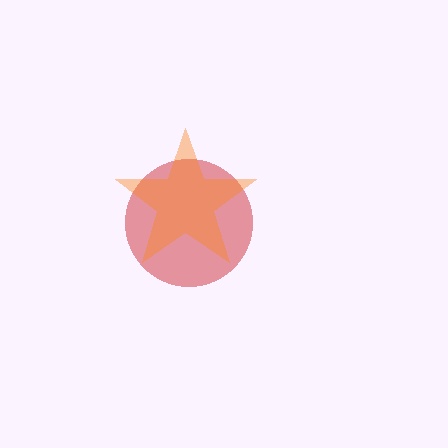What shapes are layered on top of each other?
The layered shapes are: a red circle, an orange star.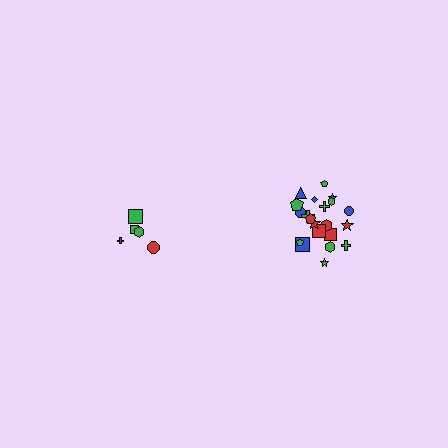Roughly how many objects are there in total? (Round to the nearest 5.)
Roughly 25 objects in total.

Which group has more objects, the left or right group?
The right group.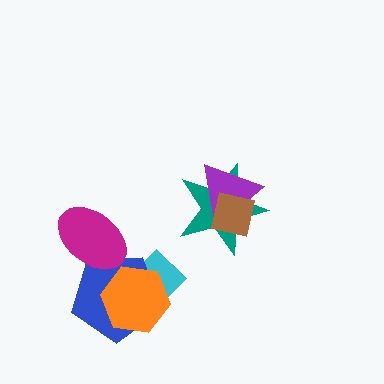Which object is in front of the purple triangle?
The brown square is in front of the purple triangle.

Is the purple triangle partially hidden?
Yes, it is partially covered by another shape.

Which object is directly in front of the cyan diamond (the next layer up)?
The blue pentagon is directly in front of the cyan diamond.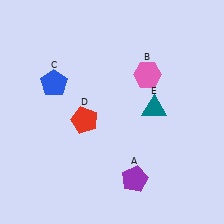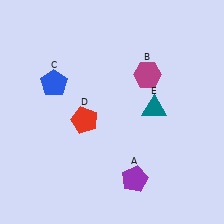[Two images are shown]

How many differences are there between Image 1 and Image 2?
There is 1 difference between the two images.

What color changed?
The hexagon (B) changed from pink in Image 1 to magenta in Image 2.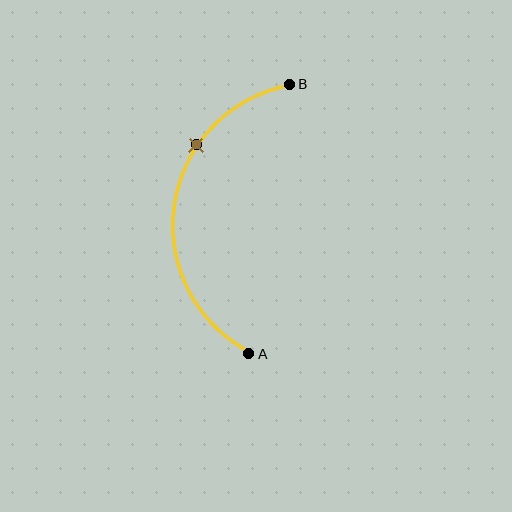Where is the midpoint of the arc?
The arc midpoint is the point on the curve farthest from the straight line joining A and B. It sits to the left of that line.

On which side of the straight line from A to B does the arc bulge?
The arc bulges to the left of the straight line connecting A and B.